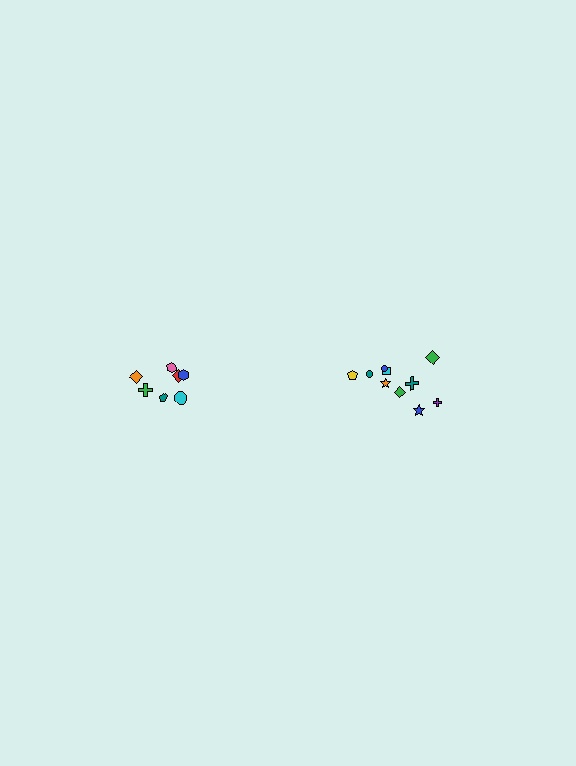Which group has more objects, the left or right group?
The right group.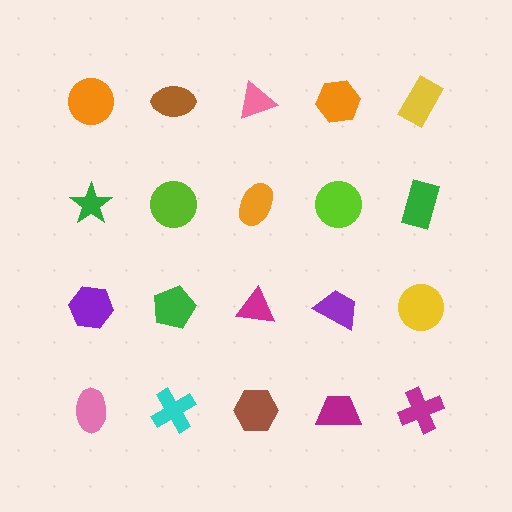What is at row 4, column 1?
A pink ellipse.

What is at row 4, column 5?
A magenta cross.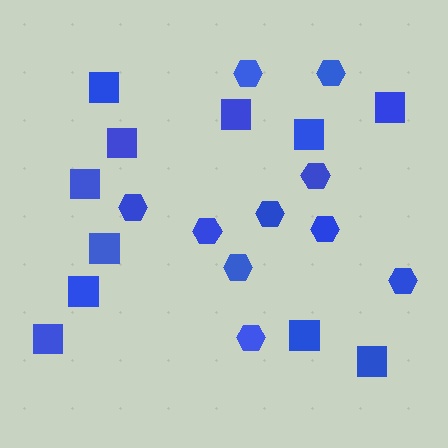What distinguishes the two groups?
There are 2 groups: one group of hexagons (10) and one group of squares (11).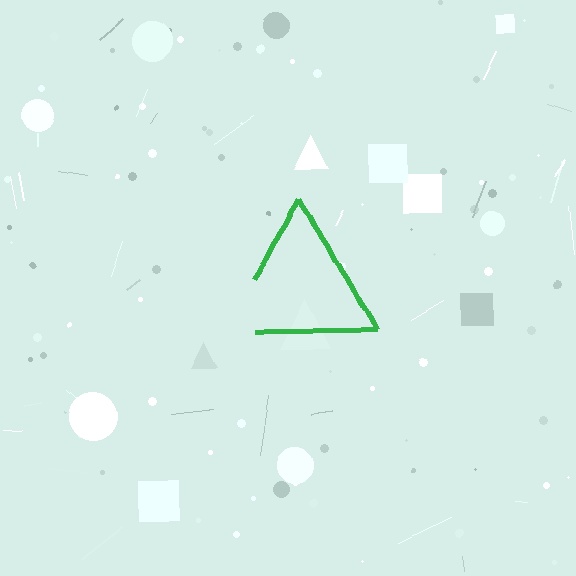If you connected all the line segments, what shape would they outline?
They would outline a triangle.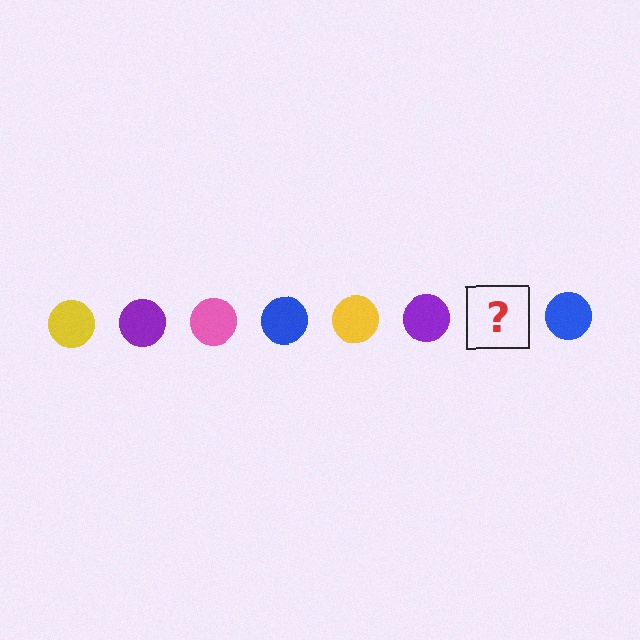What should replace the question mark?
The question mark should be replaced with a pink circle.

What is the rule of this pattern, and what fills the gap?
The rule is that the pattern cycles through yellow, purple, pink, blue circles. The gap should be filled with a pink circle.